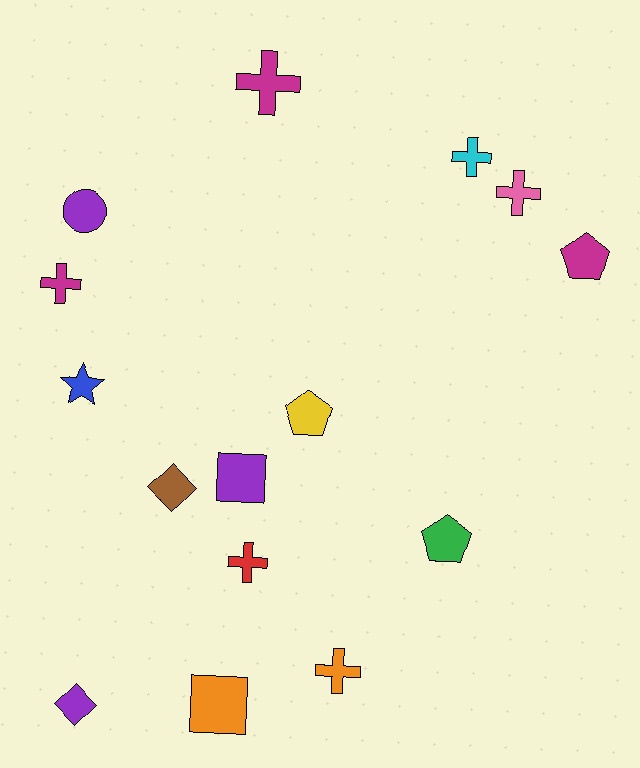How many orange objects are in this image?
There are 2 orange objects.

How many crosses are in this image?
There are 6 crosses.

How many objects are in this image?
There are 15 objects.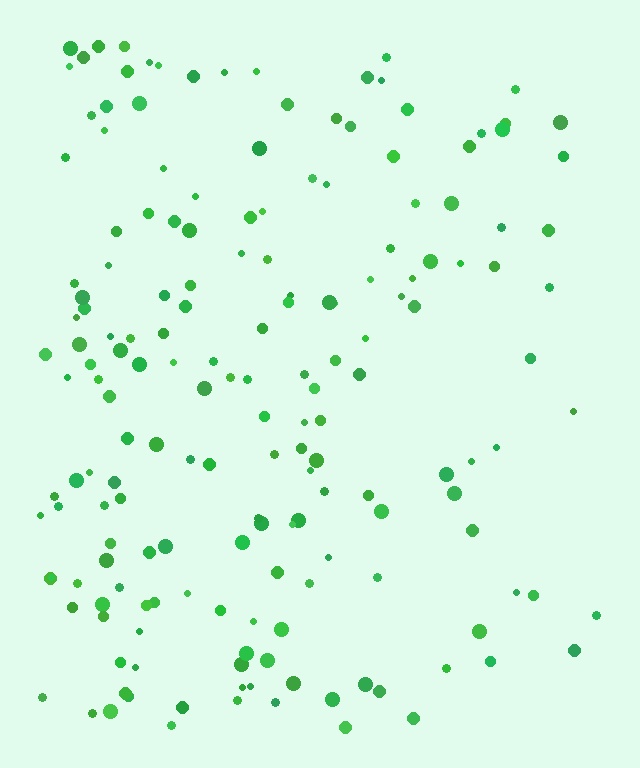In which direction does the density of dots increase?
From right to left, with the left side densest.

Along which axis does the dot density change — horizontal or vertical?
Horizontal.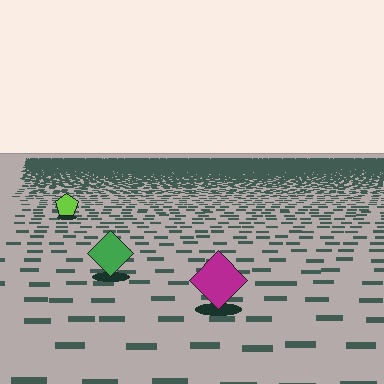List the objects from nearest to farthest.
From nearest to farthest: the magenta diamond, the green diamond, the lime pentagon.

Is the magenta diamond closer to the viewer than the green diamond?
Yes. The magenta diamond is closer — you can tell from the texture gradient: the ground texture is coarser near it.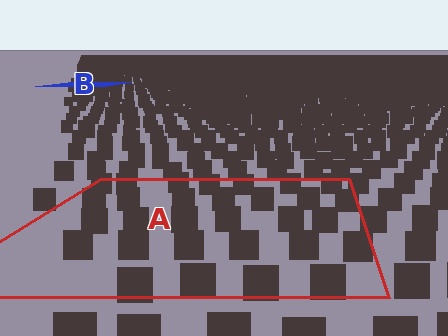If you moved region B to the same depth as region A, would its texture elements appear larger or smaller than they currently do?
They would appear larger. At a closer depth, the same texture elements are projected at a bigger on-screen size.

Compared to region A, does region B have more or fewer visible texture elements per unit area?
Region B has more texture elements per unit area — they are packed more densely because it is farther away.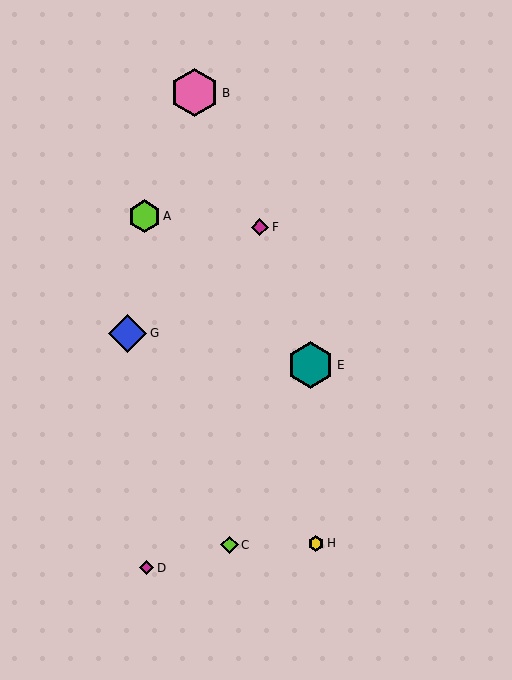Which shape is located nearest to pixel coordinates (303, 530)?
The yellow hexagon (labeled H) at (316, 543) is nearest to that location.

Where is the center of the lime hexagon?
The center of the lime hexagon is at (144, 216).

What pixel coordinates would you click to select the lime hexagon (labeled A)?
Click at (144, 216) to select the lime hexagon A.